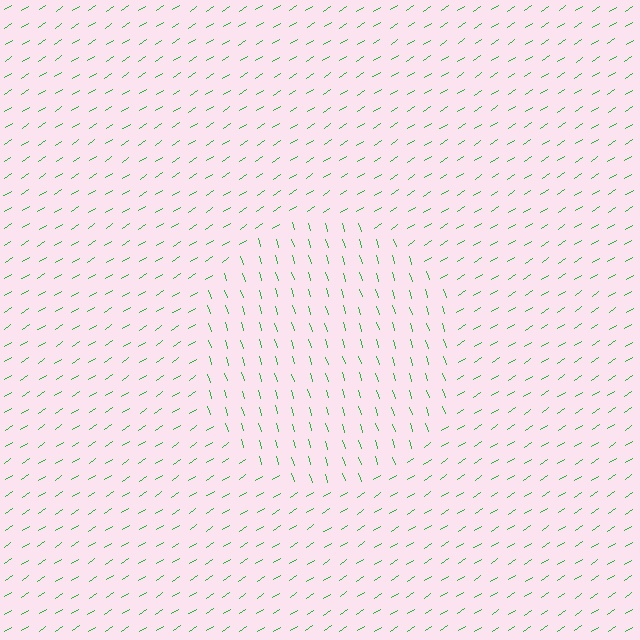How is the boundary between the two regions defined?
The boundary is defined purely by a change in line orientation (approximately 74 degrees difference). All lines are the same color and thickness.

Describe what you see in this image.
The image is filled with small green line segments. A circle region in the image has lines oriented differently from the surrounding lines, creating a visible texture boundary.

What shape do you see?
I see a circle.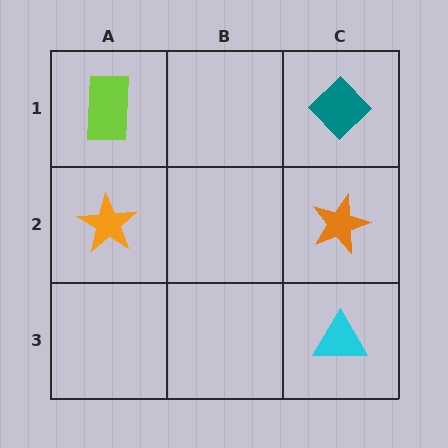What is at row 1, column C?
A teal diamond.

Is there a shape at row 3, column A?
No, that cell is empty.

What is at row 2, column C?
An orange star.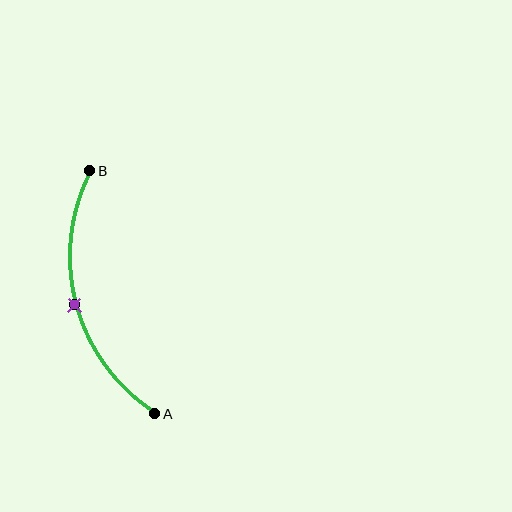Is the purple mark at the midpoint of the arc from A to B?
Yes. The purple mark lies on the arc at equal arc-length from both A and B — it is the arc midpoint.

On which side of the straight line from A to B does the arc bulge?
The arc bulges to the left of the straight line connecting A and B.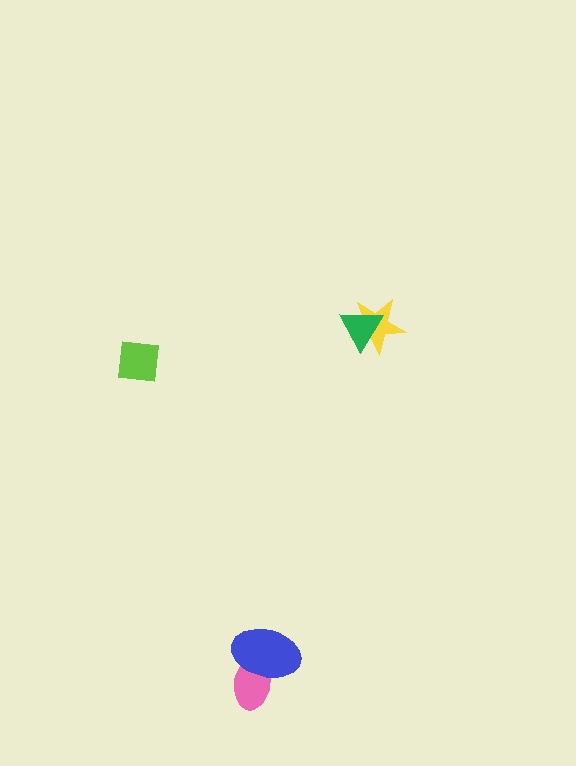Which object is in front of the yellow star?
The green triangle is in front of the yellow star.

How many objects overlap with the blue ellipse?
1 object overlaps with the blue ellipse.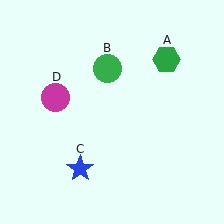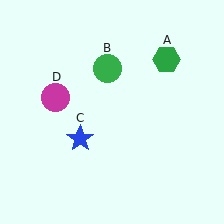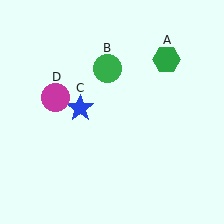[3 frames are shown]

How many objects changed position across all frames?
1 object changed position: blue star (object C).